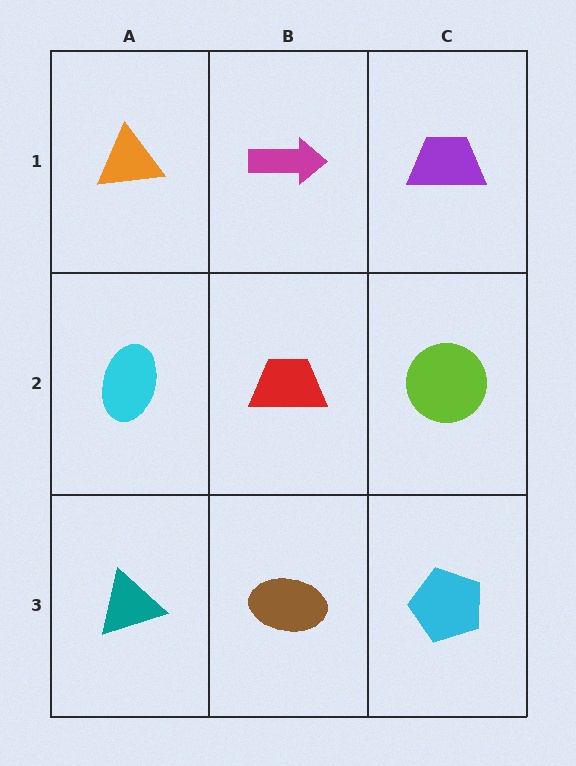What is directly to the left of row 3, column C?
A brown ellipse.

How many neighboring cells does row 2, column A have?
3.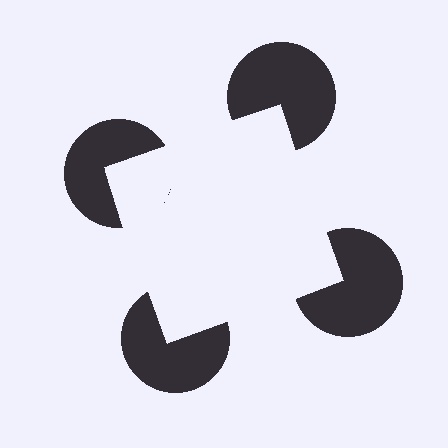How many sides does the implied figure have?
4 sides.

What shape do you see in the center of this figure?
An illusory square — its edges are inferred from the aligned wedge cuts in the pac-man discs, not physically drawn.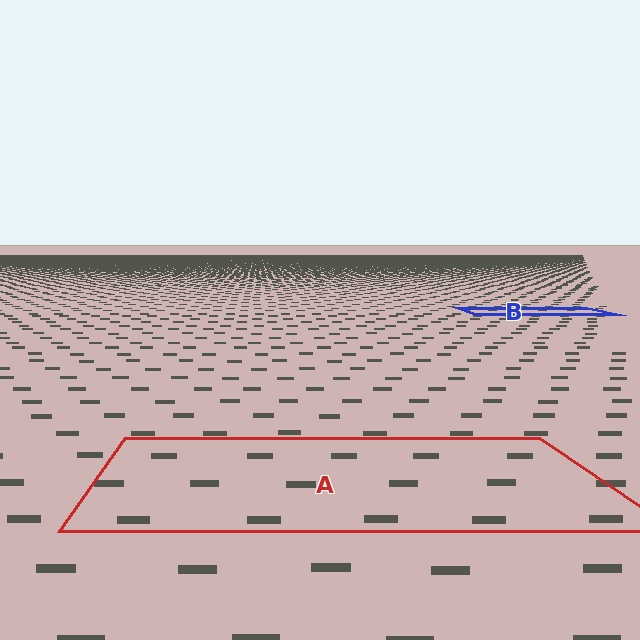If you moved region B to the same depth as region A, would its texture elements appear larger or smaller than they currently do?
They would appear larger. At a closer depth, the same texture elements are projected at a bigger on-screen size.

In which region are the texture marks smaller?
The texture marks are smaller in region B, because it is farther away.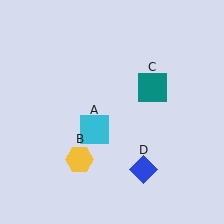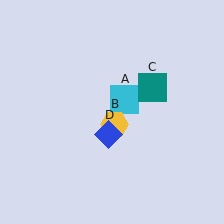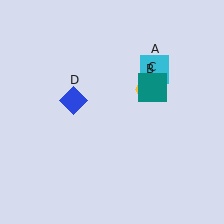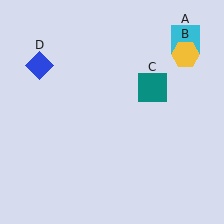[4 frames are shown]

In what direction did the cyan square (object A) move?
The cyan square (object A) moved up and to the right.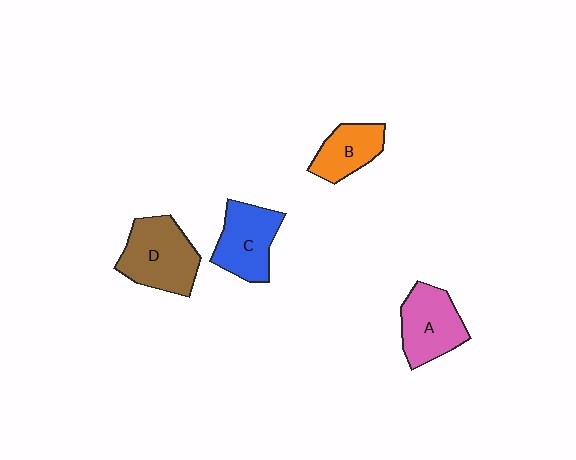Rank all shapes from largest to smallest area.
From largest to smallest: D (brown), A (pink), C (blue), B (orange).